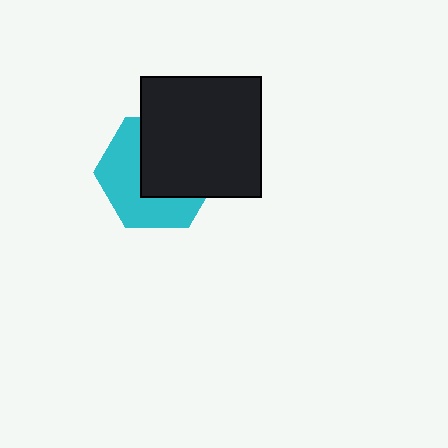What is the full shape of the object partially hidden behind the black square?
The partially hidden object is a cyan hexagon.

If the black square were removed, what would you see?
You would see the complete cyan hexagon.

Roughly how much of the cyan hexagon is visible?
About half of it is visible (roughly 48%).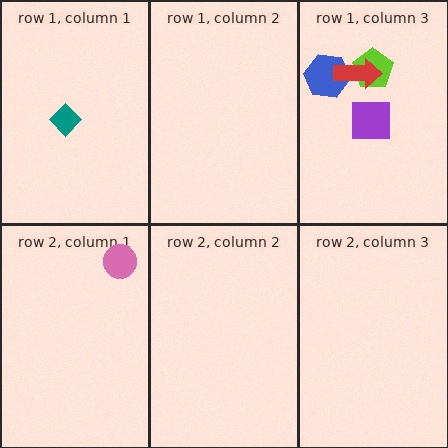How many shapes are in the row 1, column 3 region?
4.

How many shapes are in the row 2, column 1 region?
1.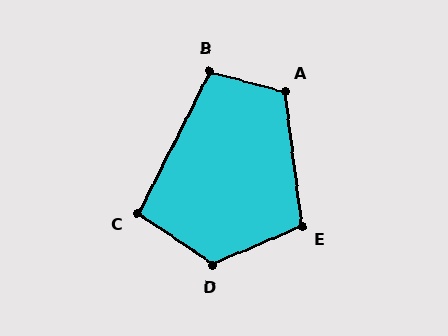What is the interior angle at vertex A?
Approximately 112 degrees (obtuse).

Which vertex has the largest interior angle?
D, at approximately 122 degrees.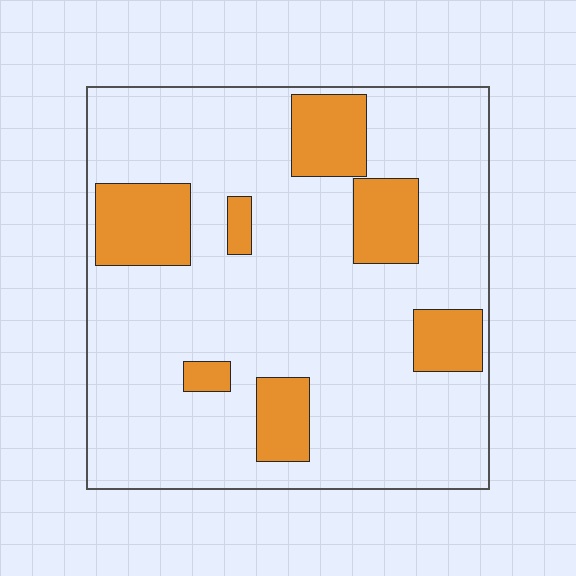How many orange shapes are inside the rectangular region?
7.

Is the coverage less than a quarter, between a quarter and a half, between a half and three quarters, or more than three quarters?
Less than a quarter.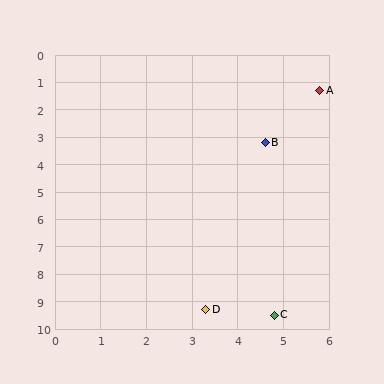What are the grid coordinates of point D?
Point D is at approximately (3.3, 9.3).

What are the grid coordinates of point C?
Point C is at approximately (4.8, 9.5).